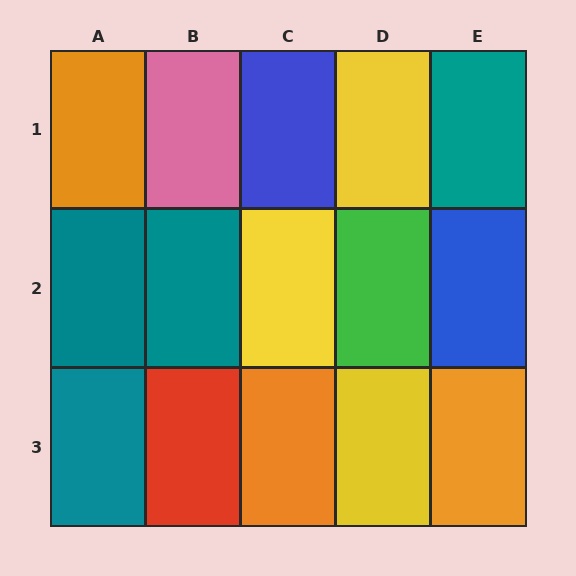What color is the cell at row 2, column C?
Yellow.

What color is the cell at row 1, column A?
Orange.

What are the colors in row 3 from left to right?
Teal, red, orange, yellow, orange.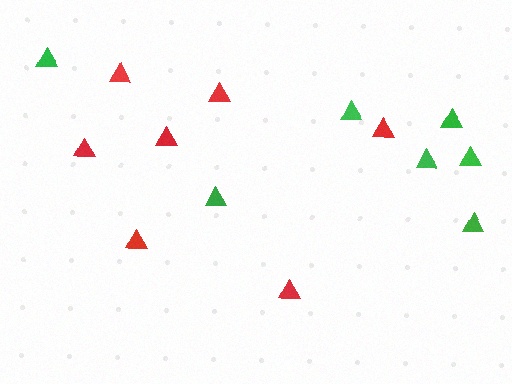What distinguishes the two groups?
There are 2 groups: one group of red triangles (7) and one group of green triangles (7).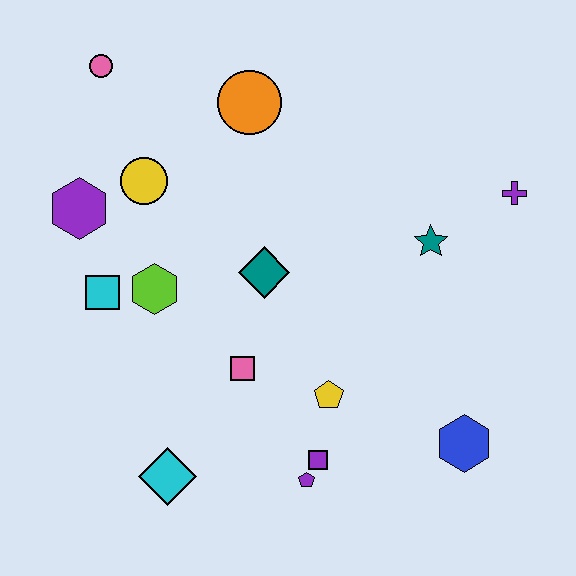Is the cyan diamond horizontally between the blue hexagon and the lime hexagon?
Yes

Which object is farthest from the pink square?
The pink circle is farthest from the pink square.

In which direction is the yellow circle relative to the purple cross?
The yellow circle is to the left of the purple cross.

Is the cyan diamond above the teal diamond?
No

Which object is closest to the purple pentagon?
The purple square is closest to the purple pentagon.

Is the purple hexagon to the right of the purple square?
No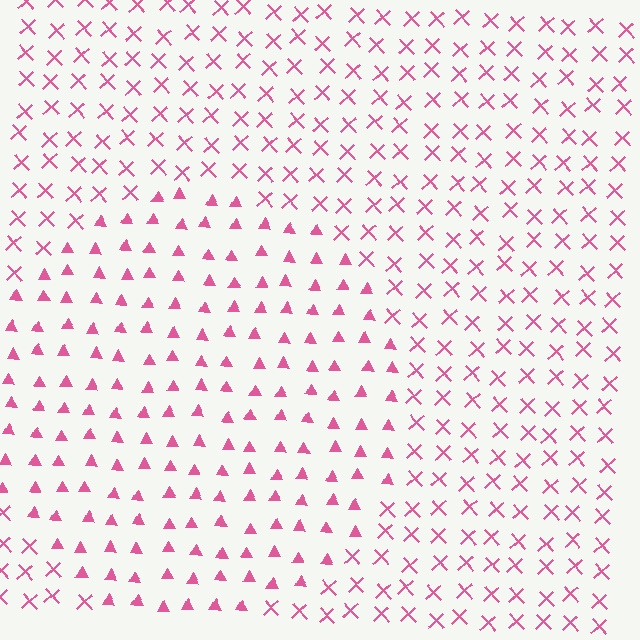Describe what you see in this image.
The image is filled with small pink elements arranged in a uniform grid. A circle-shaped region contains triangles, while the surrounding area contains X marks. The boundary is defined purely by the change in element shape.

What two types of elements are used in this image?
The image uses triangles inside the circle region and X marks outside it.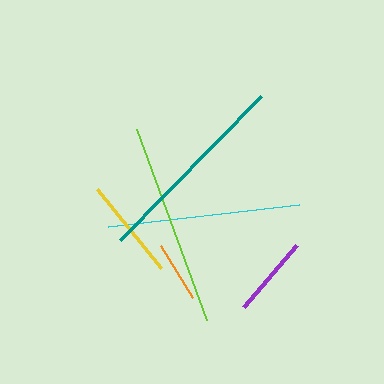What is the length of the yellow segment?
The yellow segment is approximately 102 pixels long.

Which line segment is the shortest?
The orange line is the shortest at approximately 60 pixels.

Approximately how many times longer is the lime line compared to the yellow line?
The lime line is approximately 2.0 times the length of the yellow line.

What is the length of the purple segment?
The purple segment is approximately 81 pixels long.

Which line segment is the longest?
The lime line is the longest at approximately 204 pixels.